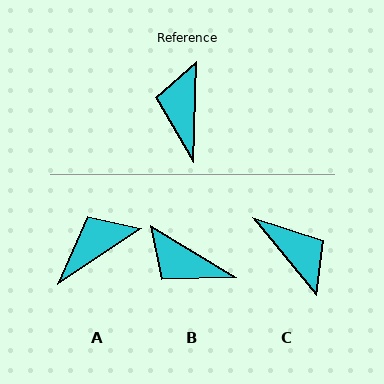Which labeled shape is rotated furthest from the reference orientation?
C, about 138 degrees away.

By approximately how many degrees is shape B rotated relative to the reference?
Approximately 61 degrees counter-clockwise.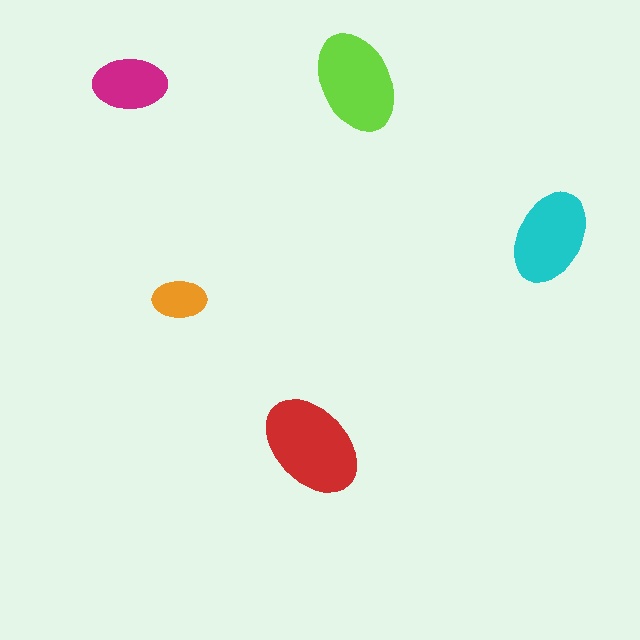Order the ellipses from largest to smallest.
the red one, the lime one, the cyan one, the magenta one, the orange one.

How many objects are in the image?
There are 5 objects in the image.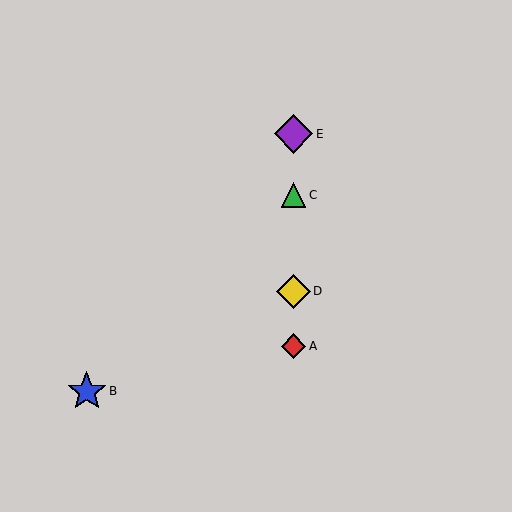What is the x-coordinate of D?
Object D is at x≈293.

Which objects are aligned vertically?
Objects A, C, D, E are aligned vertically.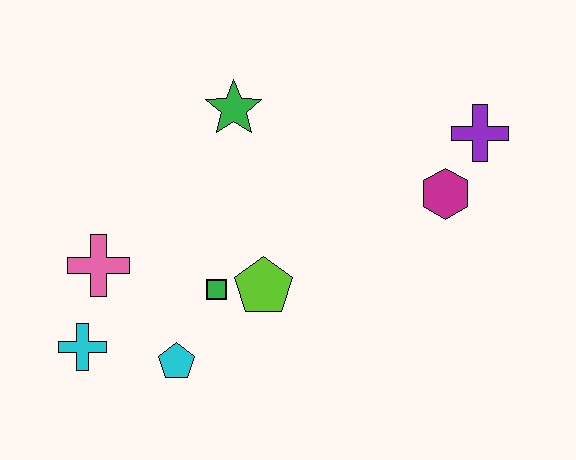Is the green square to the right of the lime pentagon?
No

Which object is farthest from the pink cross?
The purple cross is farthest from the pink cross.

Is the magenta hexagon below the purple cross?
Yes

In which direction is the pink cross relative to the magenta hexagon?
The pink cross is to the left of the magenta hexagon.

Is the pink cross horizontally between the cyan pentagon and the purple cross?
No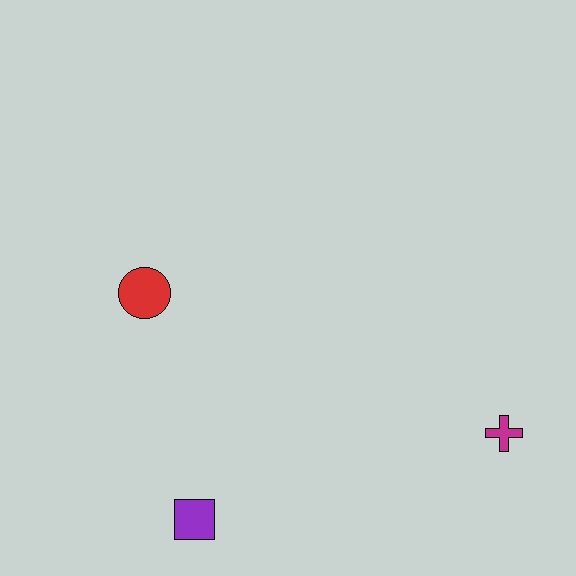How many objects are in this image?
There are 3 objects.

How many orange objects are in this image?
There are no orange objects.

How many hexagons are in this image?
There are no hexagons.